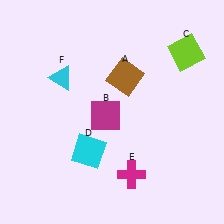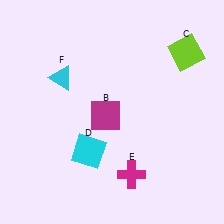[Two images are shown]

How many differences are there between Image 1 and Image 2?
There is 1 difference between the two images.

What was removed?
The brown square (A) was removed in Image 2.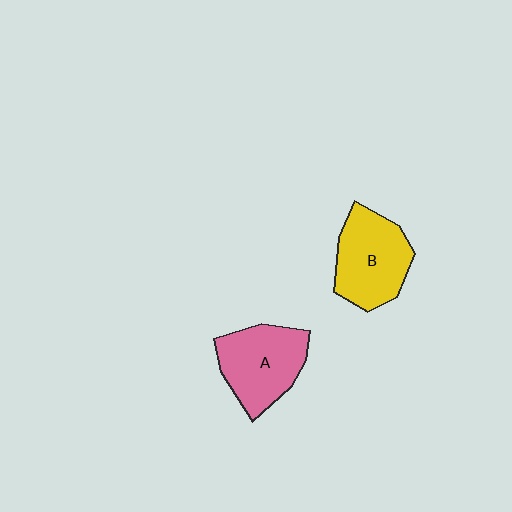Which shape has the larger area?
Shape B (yellow).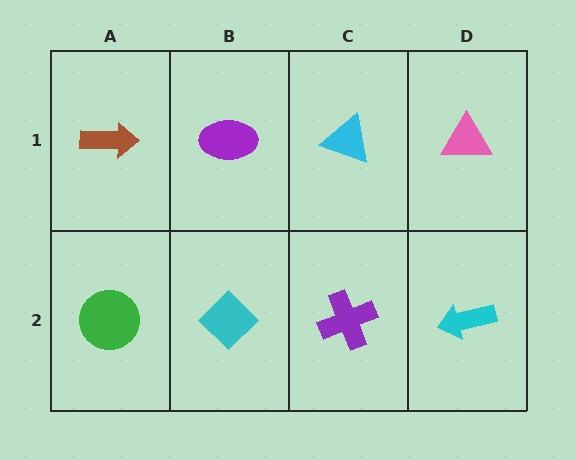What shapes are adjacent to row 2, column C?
A cyan triangle (row 1, column C), a cyan diamond (row 2, column B), a cyan arrow (row 2, column D).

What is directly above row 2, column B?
A purple ellipse.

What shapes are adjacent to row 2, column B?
A purple ellipse (row 1, column B), a green circle (row 2, column A), a purple cross (row 2, column C).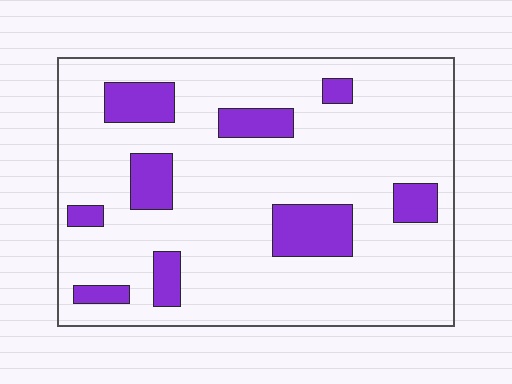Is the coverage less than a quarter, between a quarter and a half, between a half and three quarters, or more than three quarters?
Less than a quarter.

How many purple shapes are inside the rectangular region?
9.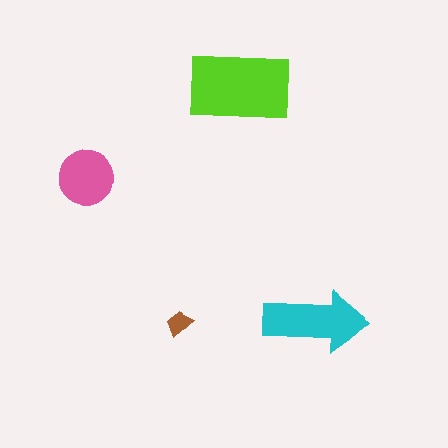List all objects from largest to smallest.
The lime rectangle, the cyan arrow, the pink circle, the brown trapezoid.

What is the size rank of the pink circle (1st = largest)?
3rd.